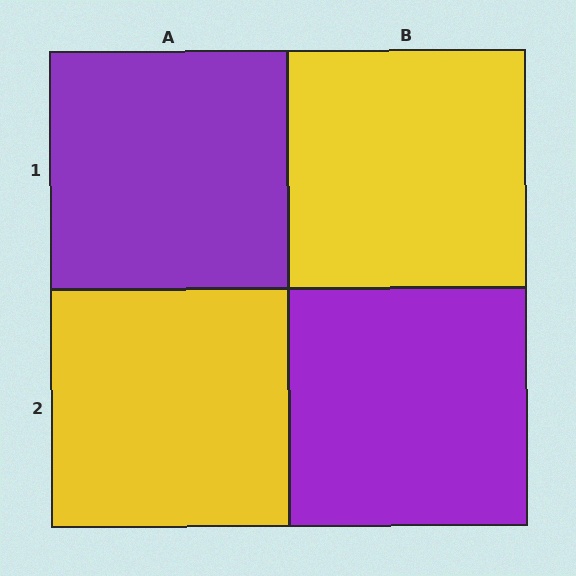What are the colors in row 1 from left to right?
Purple, yellow.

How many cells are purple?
2 cells are purple.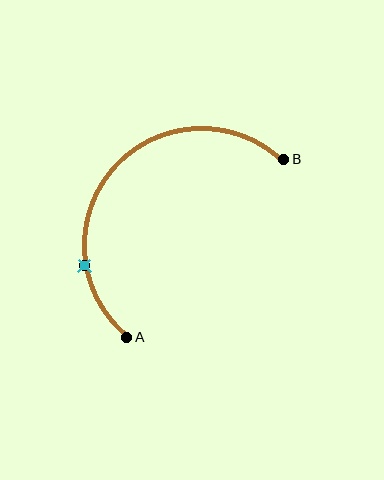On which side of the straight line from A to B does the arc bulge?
The arc bulges above and to the left of the straight line connecting A and B.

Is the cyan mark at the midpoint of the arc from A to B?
No. The cyan mark lies on the arc but is closer to endpoint A. The arc midpoint would be at the point on the curve equidistant along the arc from both A and B.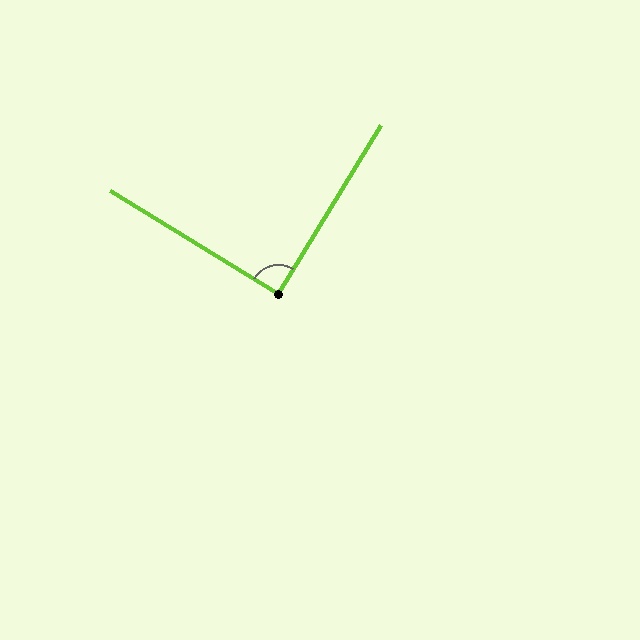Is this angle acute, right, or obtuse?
It is approximately a right angle.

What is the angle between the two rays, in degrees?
Approximately 90 degrees.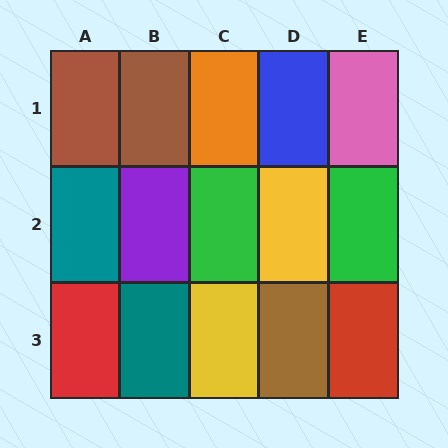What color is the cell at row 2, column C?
Green.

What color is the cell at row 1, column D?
Blue.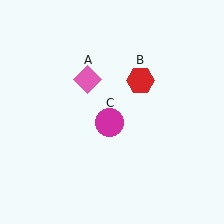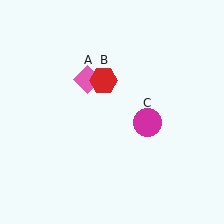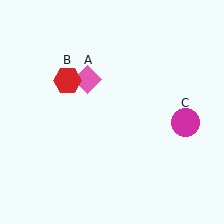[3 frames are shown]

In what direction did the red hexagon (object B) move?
The red hexagon (object B) moved left.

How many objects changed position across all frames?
2 objects changed position: red hexagon (object B), magenta circle (object C).